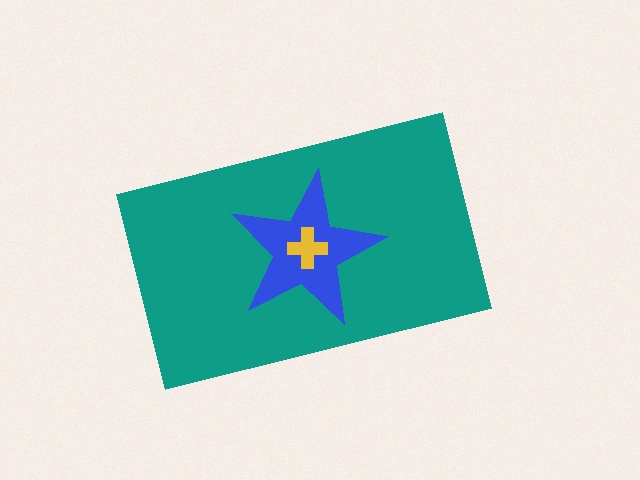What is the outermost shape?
The teal rectangle.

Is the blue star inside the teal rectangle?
Yes.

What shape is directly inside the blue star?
The yellow cross.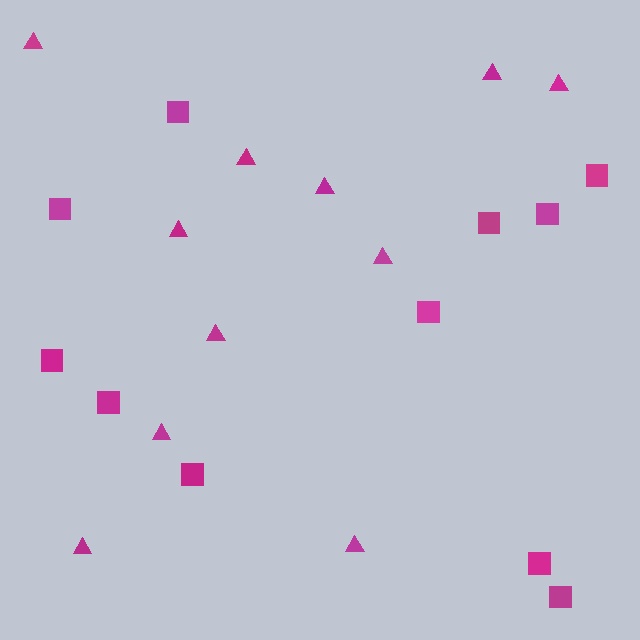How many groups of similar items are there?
There are 2 groups: one group of squares (11) and one group of triangles (11).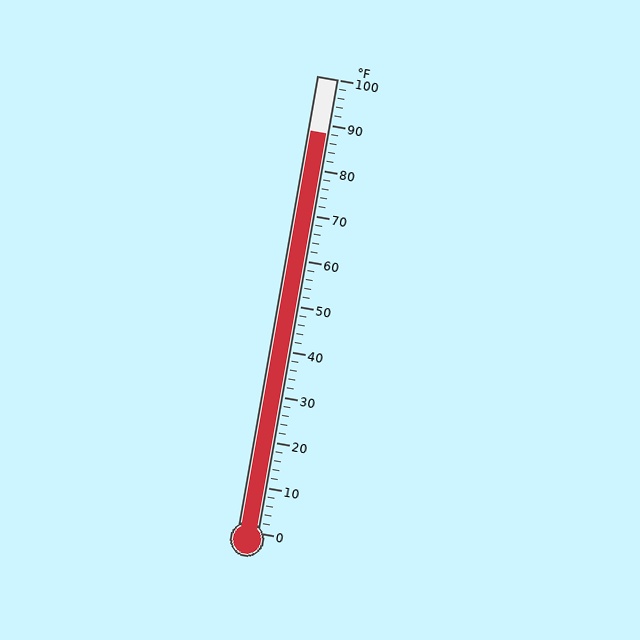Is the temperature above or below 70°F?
The temperature is above 70°F.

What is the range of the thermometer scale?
The thermometer scale ranges from 0°F to 100°F.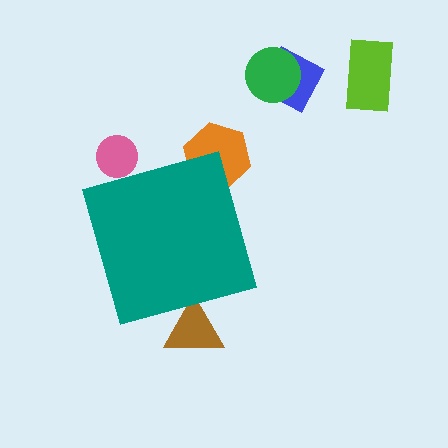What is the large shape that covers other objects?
A teal diamond.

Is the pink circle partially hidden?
Yes, the pink circle is partially hidden behind the teal diamond.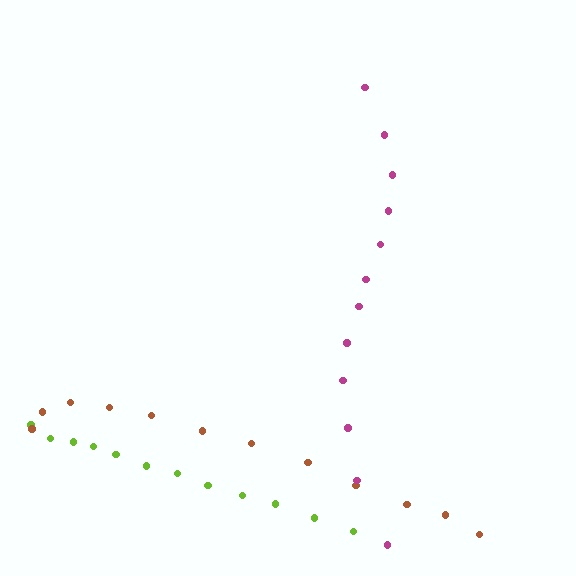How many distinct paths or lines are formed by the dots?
There are 3 distinct paths.